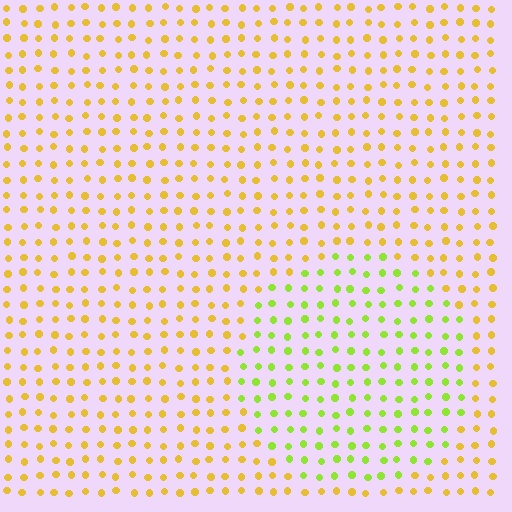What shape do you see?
I see a circle.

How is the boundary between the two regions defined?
The boundary is defined purely by a slight shift in hue (about 42 degrees). Spacing, size, and orientation are identical on both sides.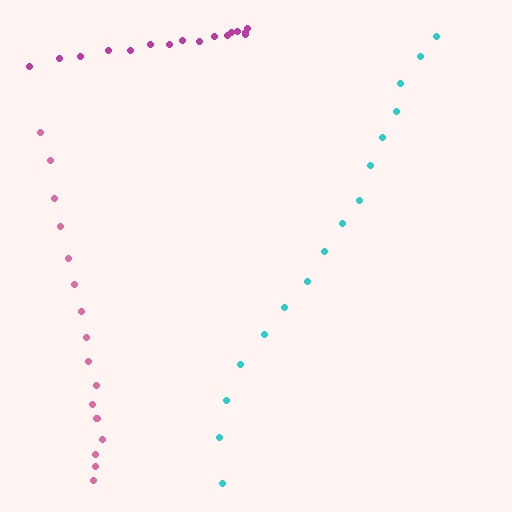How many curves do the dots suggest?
There are 3 distinct paths.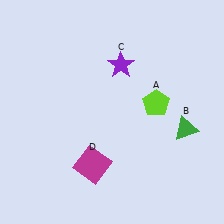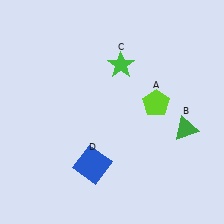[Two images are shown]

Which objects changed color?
C changed from purple to green. D changed from magenta to blue.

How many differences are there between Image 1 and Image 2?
There are 2 differences between the two images.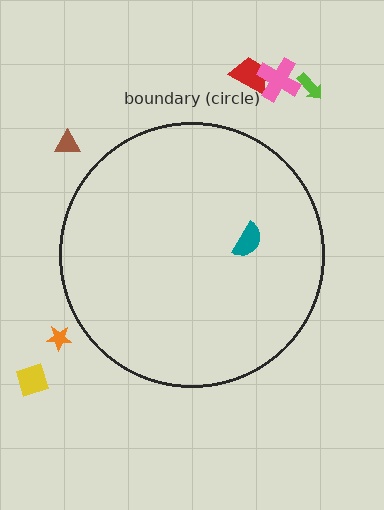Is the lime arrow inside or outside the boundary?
Outside.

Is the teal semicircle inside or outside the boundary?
Inside.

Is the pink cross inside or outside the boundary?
Outside.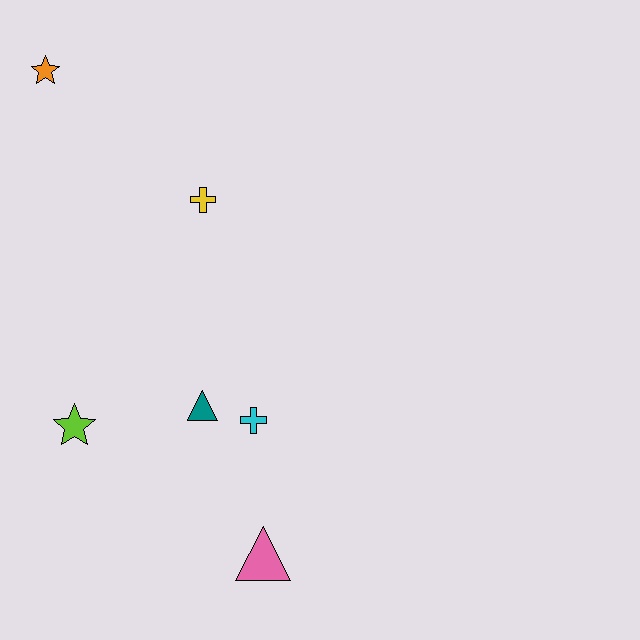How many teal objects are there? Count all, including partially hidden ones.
There is 1 teal object.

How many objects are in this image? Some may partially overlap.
There are 6 objects.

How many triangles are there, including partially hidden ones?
There are 2 triangles.